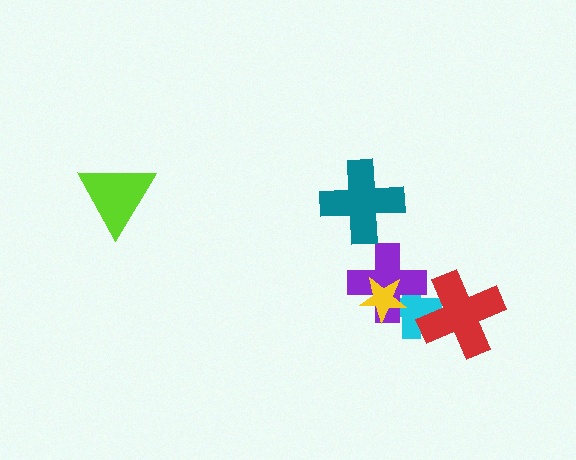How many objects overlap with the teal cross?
0 objects overlap with the teal cross.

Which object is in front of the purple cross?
The yellow star is in front of the purple cross.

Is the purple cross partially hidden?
Yes, it is partially covered by another shape.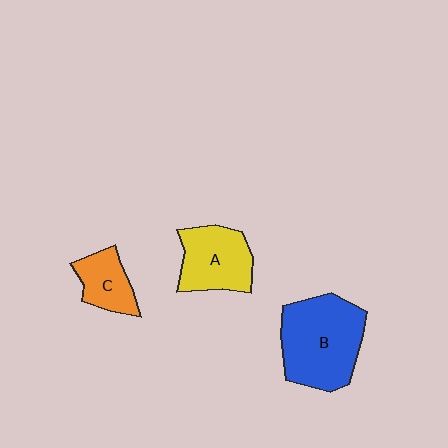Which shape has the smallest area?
Shape C (orange).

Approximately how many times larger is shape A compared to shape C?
Approximately 1.5 times.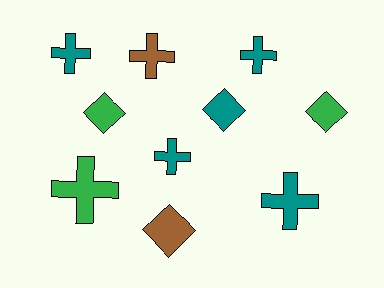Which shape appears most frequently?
Cross, with 6 objects.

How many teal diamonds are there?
There is 1 teal diamond.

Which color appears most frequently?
Teal, with 5 objects.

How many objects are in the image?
There are 10 objects.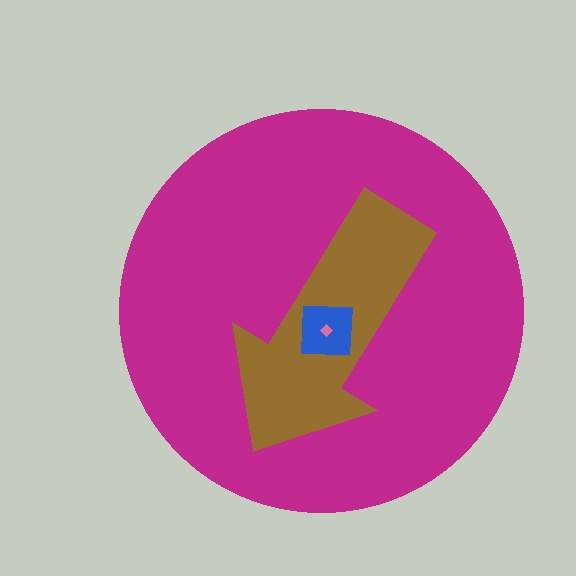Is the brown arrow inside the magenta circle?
Yes.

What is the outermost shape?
The magenta circle.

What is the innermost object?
The pink diamond.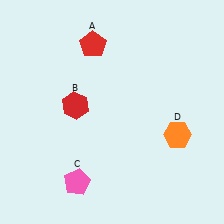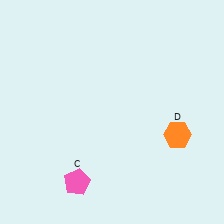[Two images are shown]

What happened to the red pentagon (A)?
The red pentagon (A) was removed in Image 2. It was in the top-left area of Image 1.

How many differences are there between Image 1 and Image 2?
There are 2 differences between the two images.